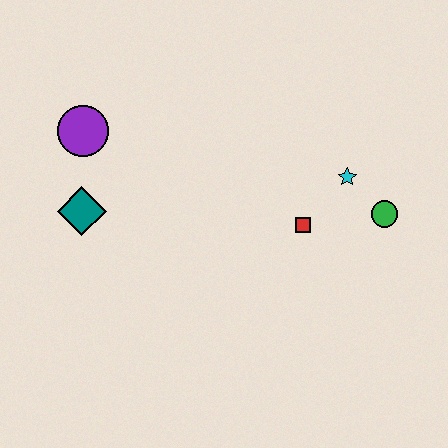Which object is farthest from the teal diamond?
The green circle is farthest from the teal diamond.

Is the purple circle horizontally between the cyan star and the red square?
No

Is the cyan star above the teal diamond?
Yes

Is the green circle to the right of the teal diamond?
Yes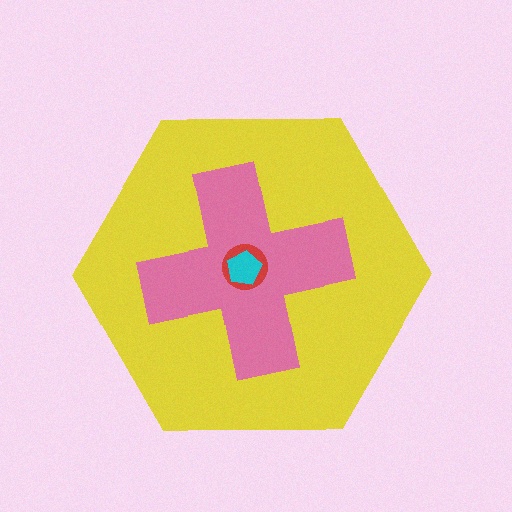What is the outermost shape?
The yellow hexagon.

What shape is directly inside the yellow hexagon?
The pink cross.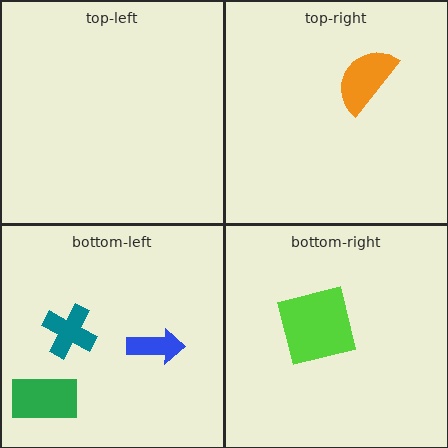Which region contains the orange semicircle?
The top-right region.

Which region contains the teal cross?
The bottom-left region.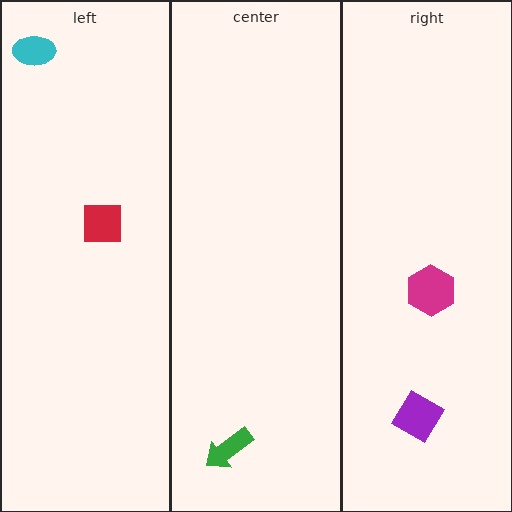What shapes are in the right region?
The purple diamond, the magenta hexagon.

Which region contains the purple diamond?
The right region.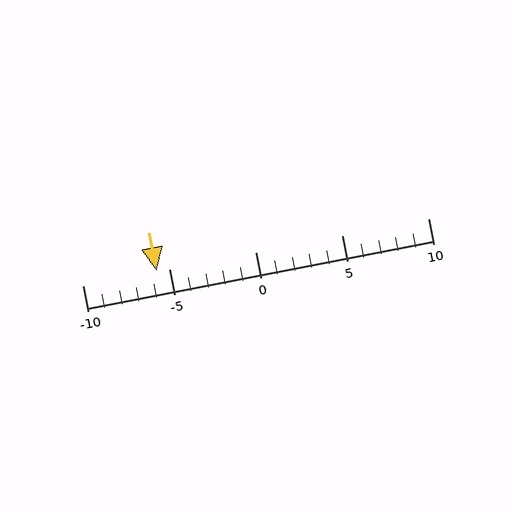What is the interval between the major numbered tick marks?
The major tick marks are spaced 5 units apart.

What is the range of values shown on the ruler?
The ruler shows values from -10 to 10.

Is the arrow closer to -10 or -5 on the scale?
The arrow is closer to -5.